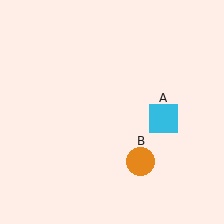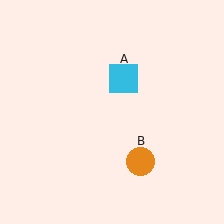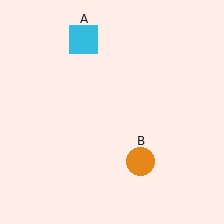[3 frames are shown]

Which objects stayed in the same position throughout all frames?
Orange circle (object B) remained stationary.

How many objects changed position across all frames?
1 object changed position: cyan square (object A).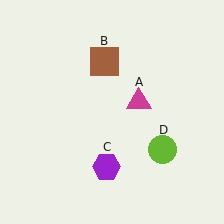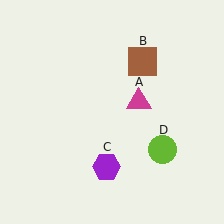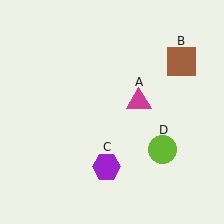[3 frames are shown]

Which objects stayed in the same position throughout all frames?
Magenta triangle (object A) and purple hexagon (object C) and lime circle (object D) remained stationary.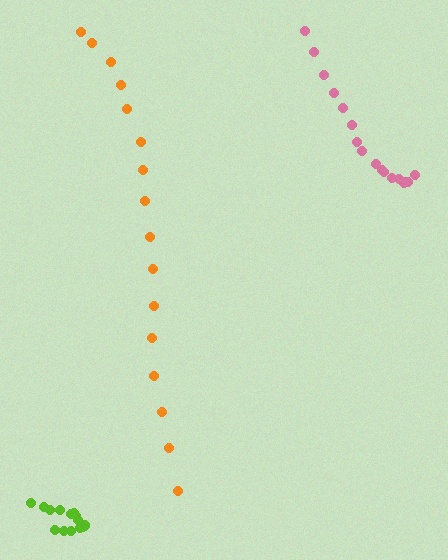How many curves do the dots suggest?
There are 3 distinct paths.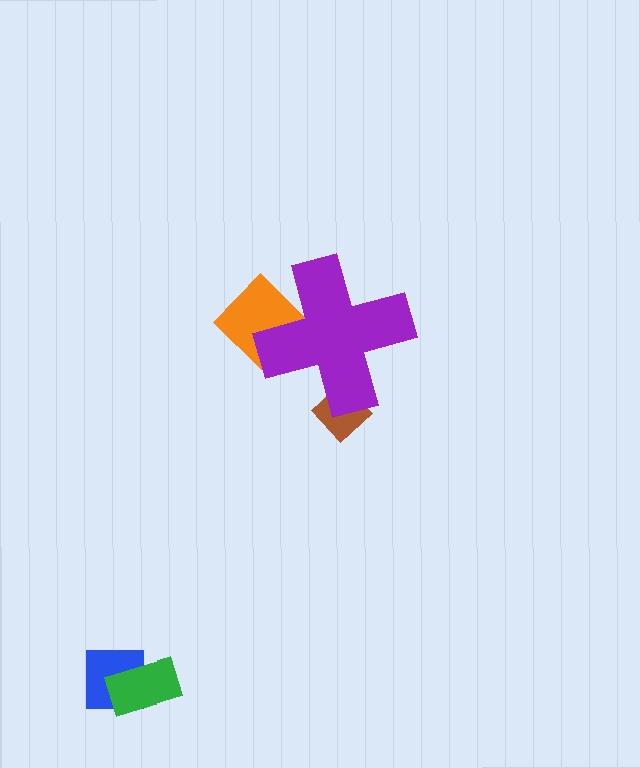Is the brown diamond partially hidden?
Yes, the brown diamond is partially hidden behind the purple cross.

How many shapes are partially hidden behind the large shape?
2 shapes are partially hidden.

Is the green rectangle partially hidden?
No, the green rectangle is fully visible.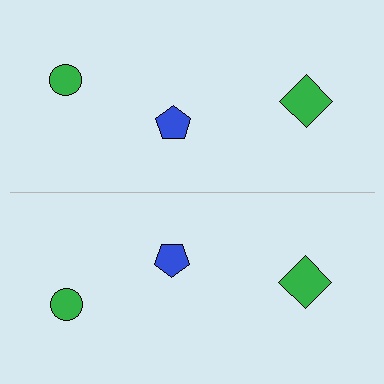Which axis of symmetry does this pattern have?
The pattern has a horizontal axis of symmetry running through the center of the image.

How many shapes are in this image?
There are 6 shapes in this image.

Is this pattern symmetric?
Yes, this pattern has bilateral (reflection) symmetry.